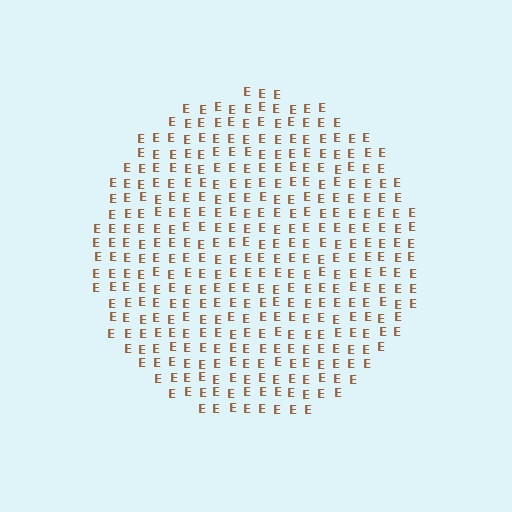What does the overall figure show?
The overall figure shows a circle.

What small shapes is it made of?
It is made of small letter E's.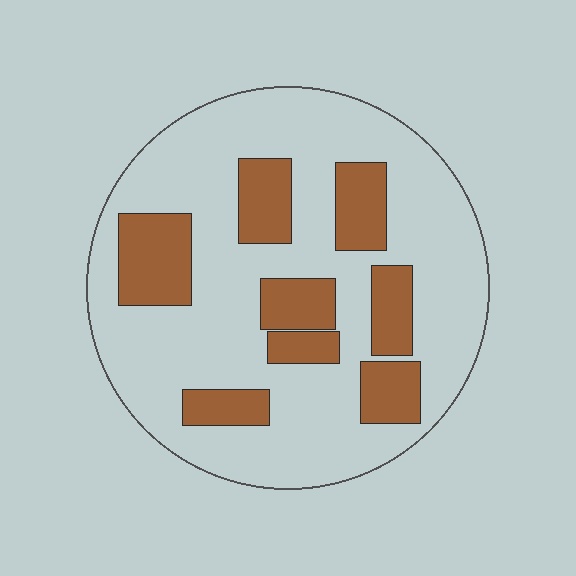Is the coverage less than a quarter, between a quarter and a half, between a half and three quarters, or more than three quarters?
Between a quarter and a half.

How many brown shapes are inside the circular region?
8.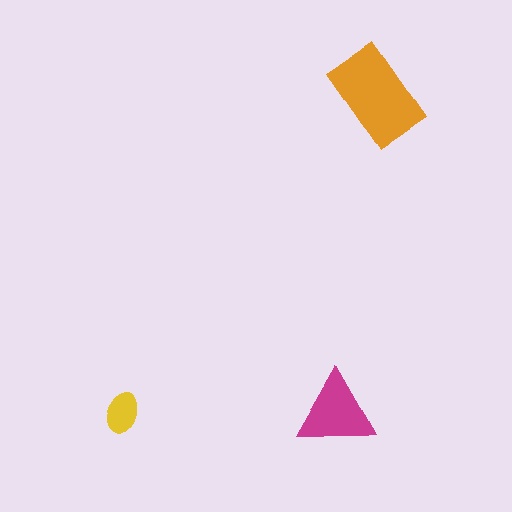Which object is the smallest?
The yellow ellipse.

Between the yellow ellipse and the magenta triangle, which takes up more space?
The magenta triangle.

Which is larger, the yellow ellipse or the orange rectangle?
The orange rectangle.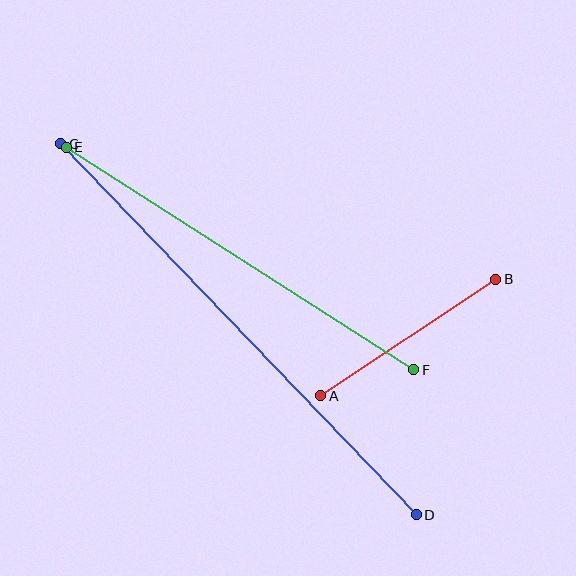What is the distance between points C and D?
The distance is approximately 514 pixels.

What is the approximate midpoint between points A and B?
The midpoint is at approximately (408, 338) pixels.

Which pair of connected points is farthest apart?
Points C and D are farthest apart.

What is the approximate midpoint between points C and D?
The midpoint is at approximately (239, 329) pixels.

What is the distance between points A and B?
The distance is approximately 210 pixels.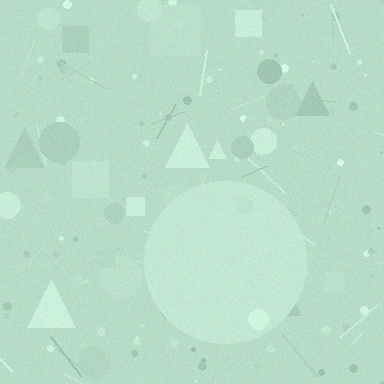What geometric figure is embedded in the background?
A circle is embedded in the background.